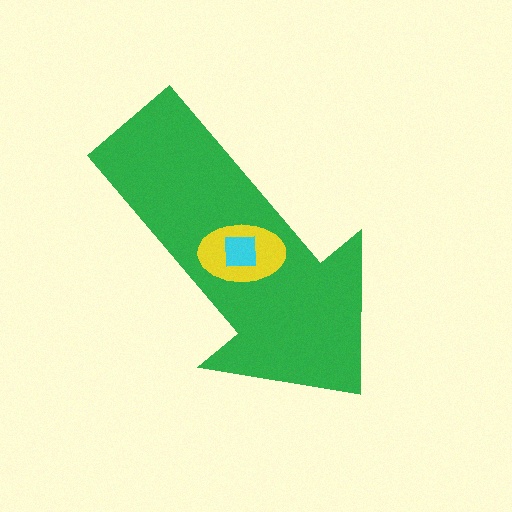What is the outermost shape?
The green arrow.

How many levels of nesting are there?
3.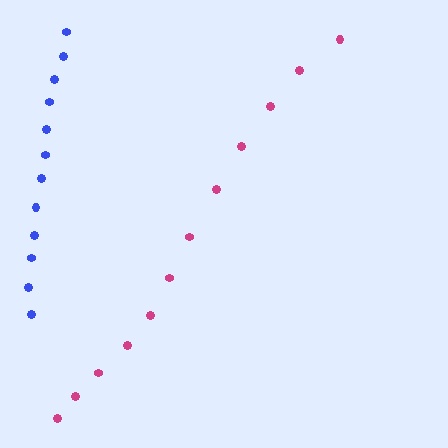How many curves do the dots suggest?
There are 2 distinct paths.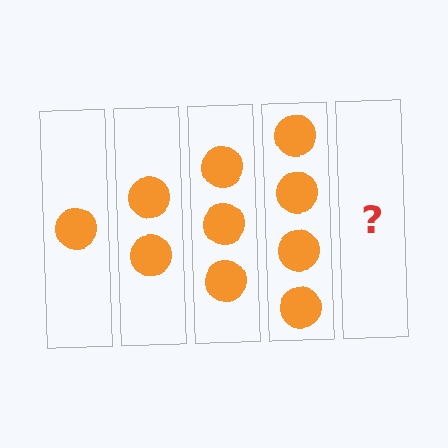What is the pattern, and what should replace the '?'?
The pattern is that each step adds one more circle. The '?' should be 5 circles.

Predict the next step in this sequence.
The next step is 5 circles.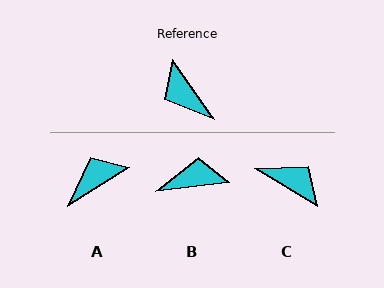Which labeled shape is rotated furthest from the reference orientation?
C, about 156 degrees away.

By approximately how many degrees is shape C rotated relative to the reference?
Approximately 156 degrees clockwise.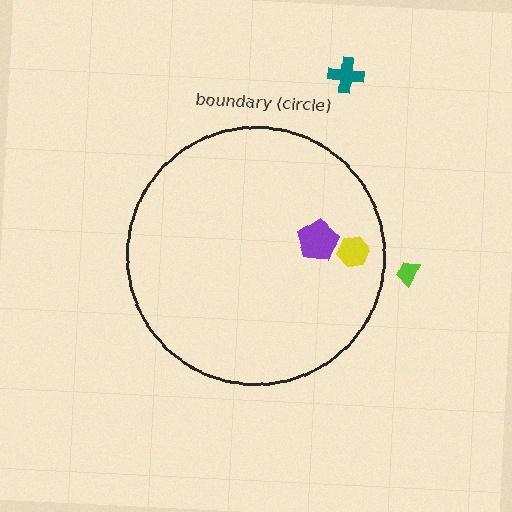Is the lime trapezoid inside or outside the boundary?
Outside.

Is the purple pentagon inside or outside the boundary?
Inside.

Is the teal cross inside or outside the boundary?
Outside.